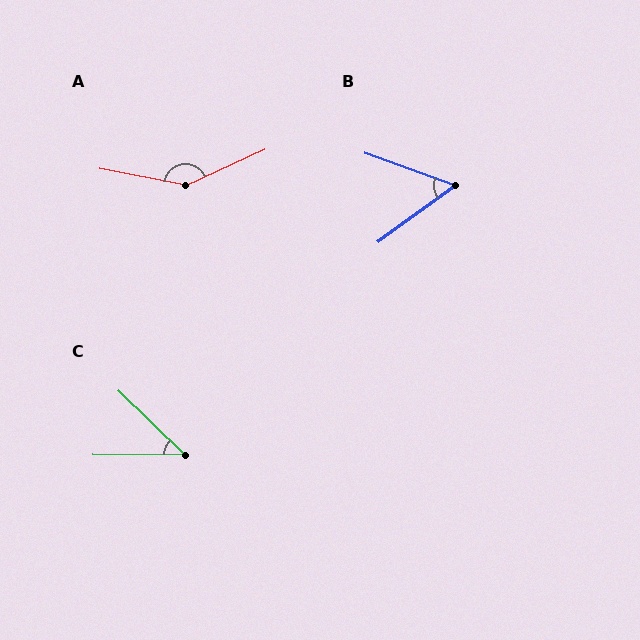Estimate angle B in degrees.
Approximately 56 degrees.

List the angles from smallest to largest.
C (43°), B (56°), A (144°).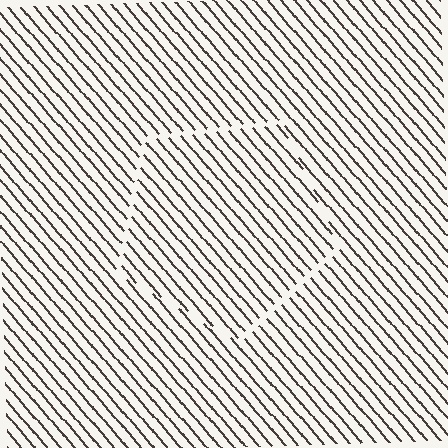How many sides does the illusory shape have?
5 sides — the line-ends trace a pentagon.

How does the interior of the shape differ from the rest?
The interior of the shape contains the same grating, shifted by half a period — the contour is defined by the phase discontinuity where line-ends from the inner and outer gratings abut.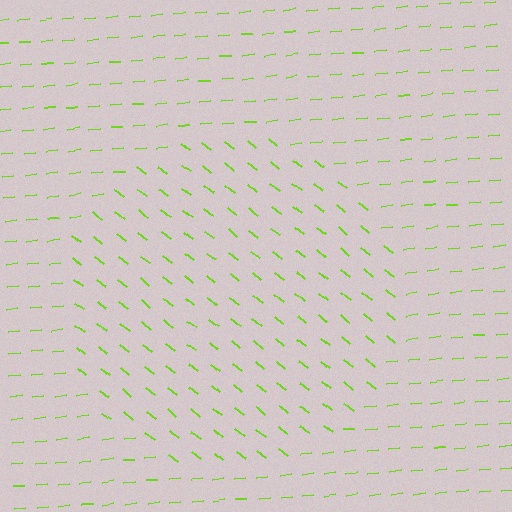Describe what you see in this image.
The image is filled with small lime line segments. A circle region in the image has lines oriented differently from the surrounding lines, creating a visible texture boundary.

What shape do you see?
I see a circle.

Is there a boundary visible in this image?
Yes, there is a texture boundary formed by a change in line orientation.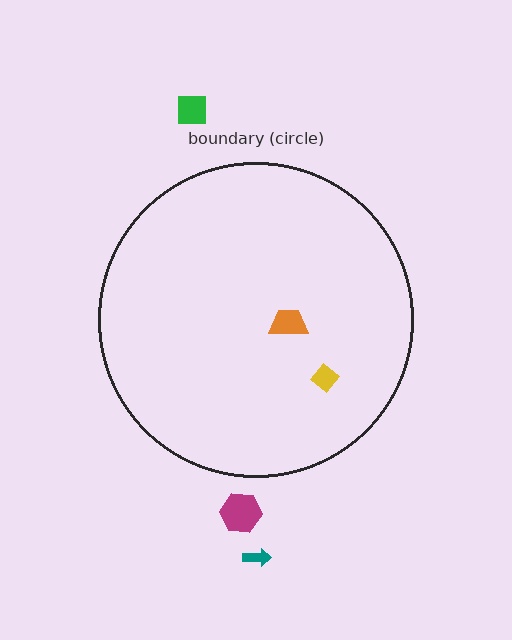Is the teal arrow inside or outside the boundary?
Outside.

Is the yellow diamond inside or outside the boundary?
Inside.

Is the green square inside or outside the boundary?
Outside.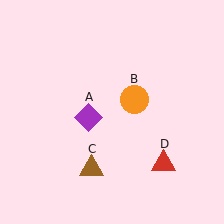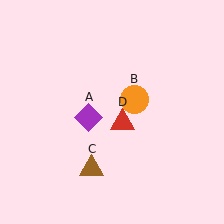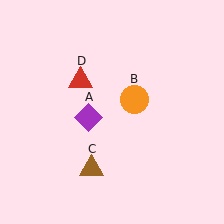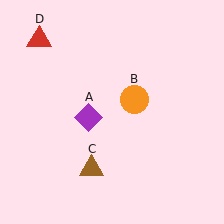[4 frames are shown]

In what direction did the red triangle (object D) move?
The red triangle (object D) moved up and to the left.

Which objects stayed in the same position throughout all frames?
Purple diamond (object A) and orange circle (object B) and brown triangle (object C) remained stationary.